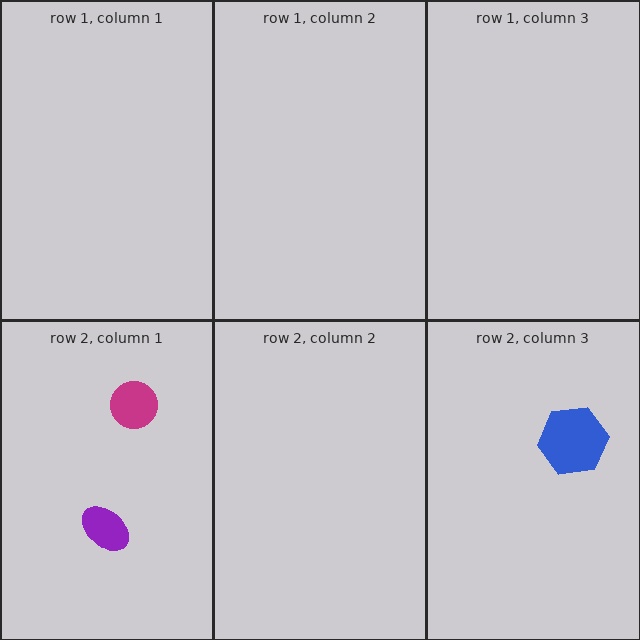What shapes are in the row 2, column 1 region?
The purple ellipse, the magenta circle.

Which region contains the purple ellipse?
The row 2, column 1 region.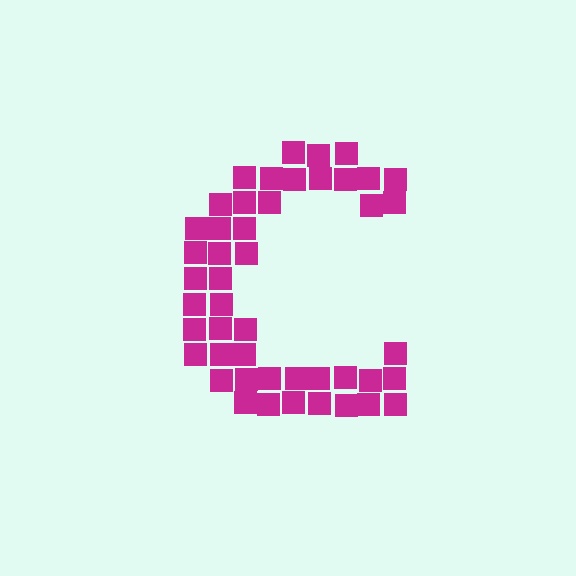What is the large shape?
The large shape is the letter C.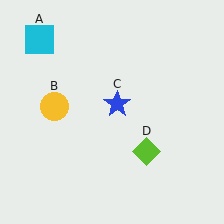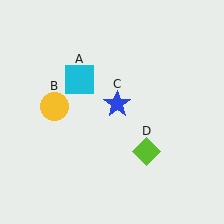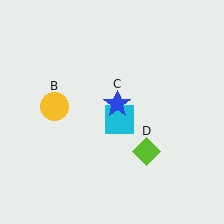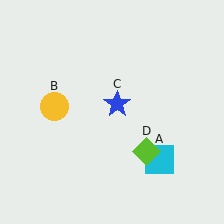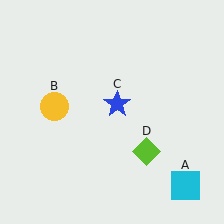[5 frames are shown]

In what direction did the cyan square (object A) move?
The cyan square (object A) moved down and to the right.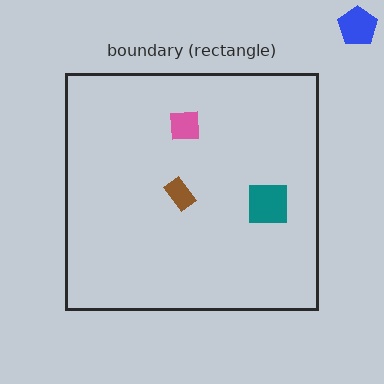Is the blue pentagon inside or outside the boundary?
Outside.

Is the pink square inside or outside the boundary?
Inside.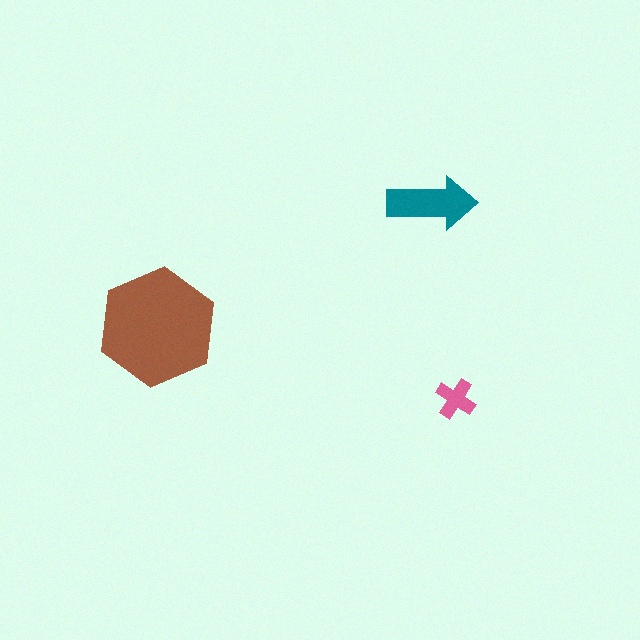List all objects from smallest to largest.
The pink cross, the teal arrow, the brown hexagon.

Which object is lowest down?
The pink cross is bottommost.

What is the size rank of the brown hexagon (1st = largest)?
1st.